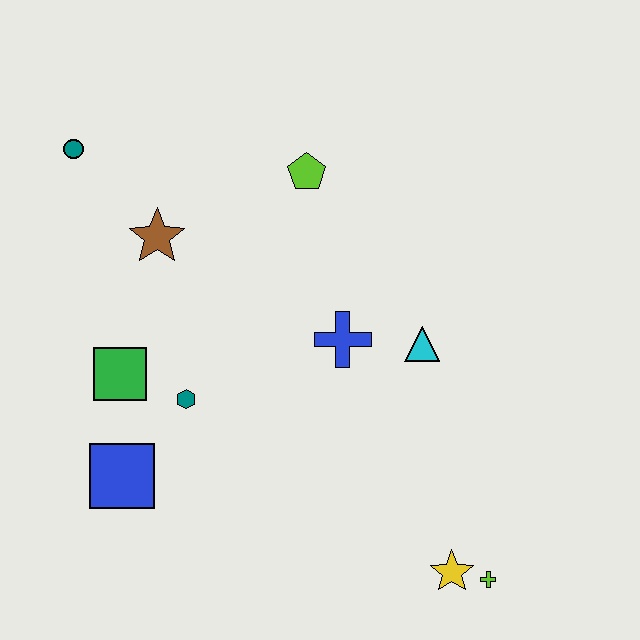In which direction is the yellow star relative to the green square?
The yellow star is to the right of the green square.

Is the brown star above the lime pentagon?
No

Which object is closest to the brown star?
The teal circle is closest to the brown star.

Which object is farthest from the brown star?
The lime cross is farthest from the brown star.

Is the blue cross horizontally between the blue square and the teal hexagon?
No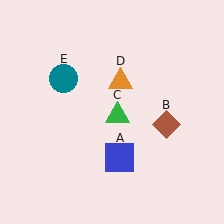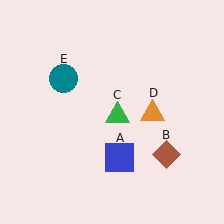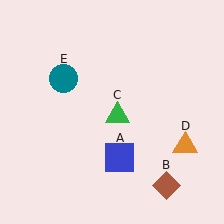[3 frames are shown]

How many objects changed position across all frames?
2 objects changed position: brown diamond (object B), orange triangle (object D).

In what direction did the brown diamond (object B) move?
The brown diamond (object B) moved down.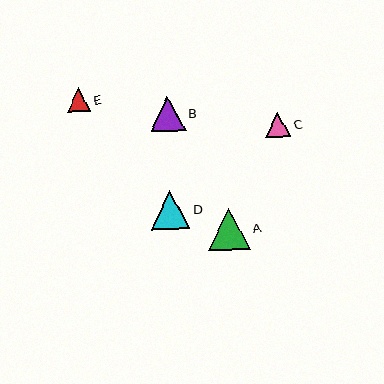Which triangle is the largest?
Triangle A is the largest with a size of approximately 42 pixels.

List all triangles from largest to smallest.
From largest to smallest: A, D, B, C, E.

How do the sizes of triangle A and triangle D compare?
Triangle A and triangle D are approximately the same size.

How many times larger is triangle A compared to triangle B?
Triangle A is approximately 1.2 times the size of triangle B.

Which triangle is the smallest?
Triangle E is the smallest with a size of approximately 23 pixels.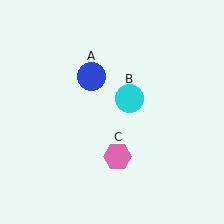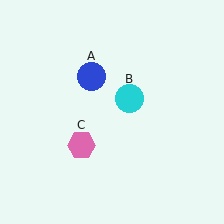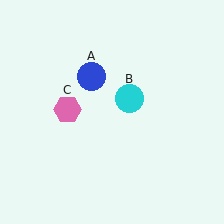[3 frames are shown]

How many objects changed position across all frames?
1 object changed position: pink hexagon (object C).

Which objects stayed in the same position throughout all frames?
Blue circle (object A) and cyan circle (object B) remained stationary.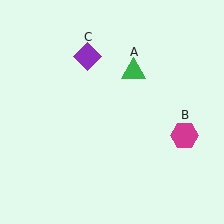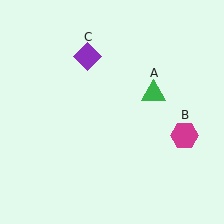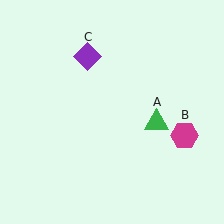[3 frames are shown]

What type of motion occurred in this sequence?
The green triangle (object A) rotated clockwise around the center of the scene.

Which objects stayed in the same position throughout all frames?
Magenta hexagon (object B) and purple diamond (object C) remained stationary.